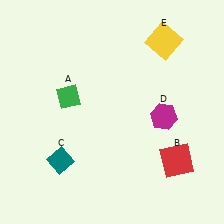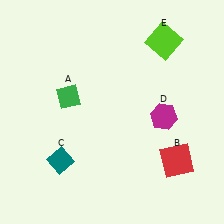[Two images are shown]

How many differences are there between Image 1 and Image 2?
There is 1 difference between the two images.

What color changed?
The square (E) changed from yellow in Image 1 to lime in Image 2.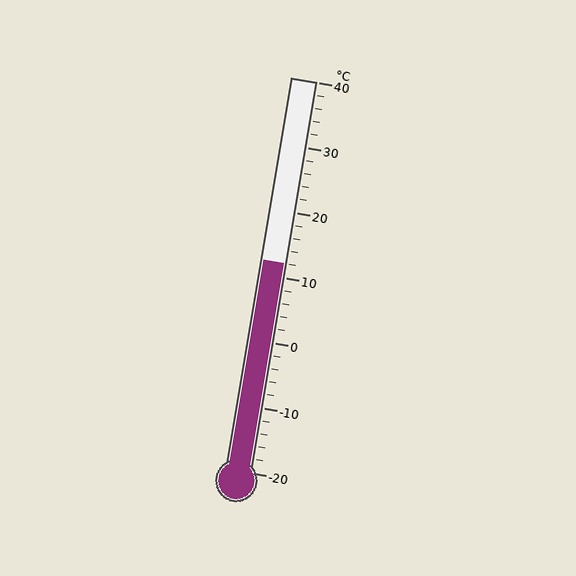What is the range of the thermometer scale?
The thermometer scale ranges from -20°C to 40°C.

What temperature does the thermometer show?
The thermometer shows approximately 12°C.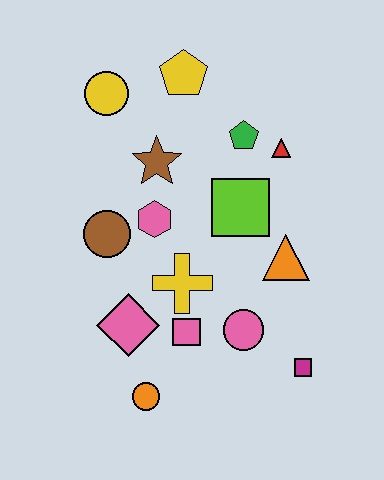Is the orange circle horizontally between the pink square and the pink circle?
No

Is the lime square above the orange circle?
Yes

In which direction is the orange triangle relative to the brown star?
The orange triangle is to the right of the brown star.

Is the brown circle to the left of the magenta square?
Yes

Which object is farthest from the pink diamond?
The yellow pentagon is farthest from the pink diamond.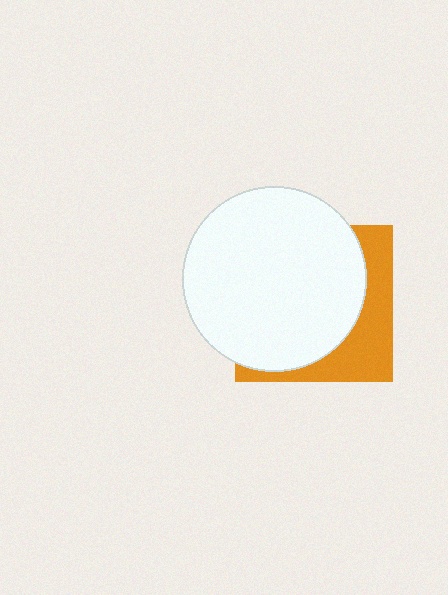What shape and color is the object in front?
The object in front is a white circle.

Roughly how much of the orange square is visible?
A small part of it is visible (roughly 31%).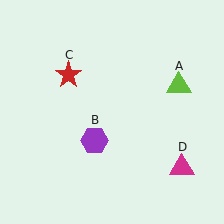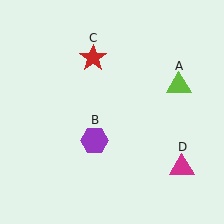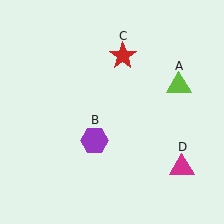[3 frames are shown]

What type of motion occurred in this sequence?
The red star (object C) rotated clockwise around the center of the scene.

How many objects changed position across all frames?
1 object changed position: red star (object C).